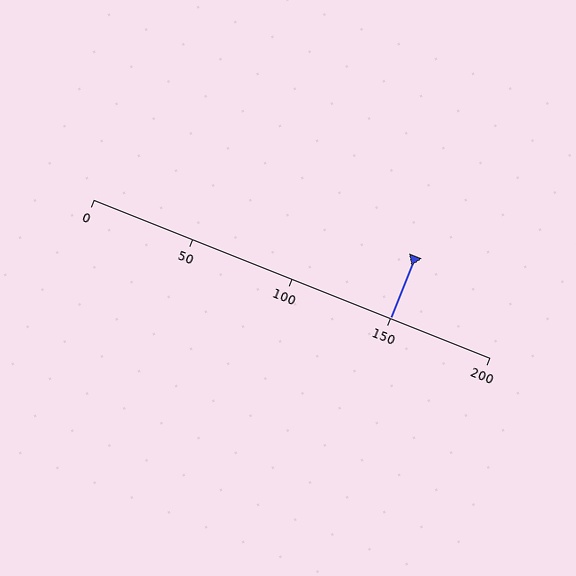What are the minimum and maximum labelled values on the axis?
The axis runs from 0 to 200.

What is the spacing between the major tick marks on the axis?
The major ticks are spaced 50 apart.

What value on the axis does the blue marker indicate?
The marker indicates approximately 150.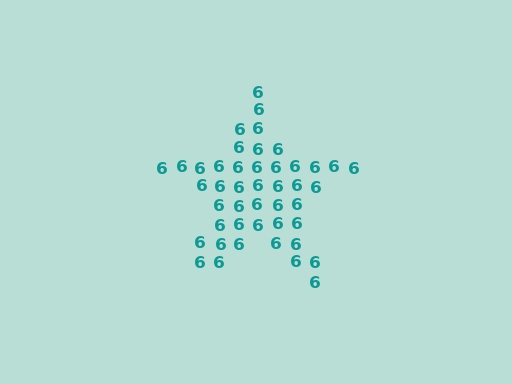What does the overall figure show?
The overall figure shows a star.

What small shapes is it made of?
It is made of small digit 6's.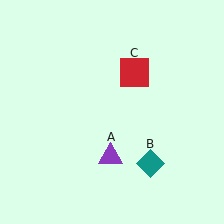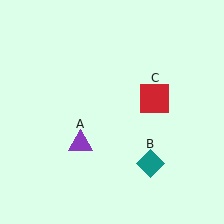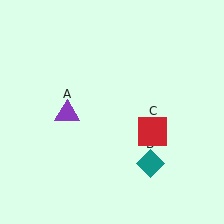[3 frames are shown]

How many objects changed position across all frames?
2 objects changed position: purple triangle (object A), red square (object C).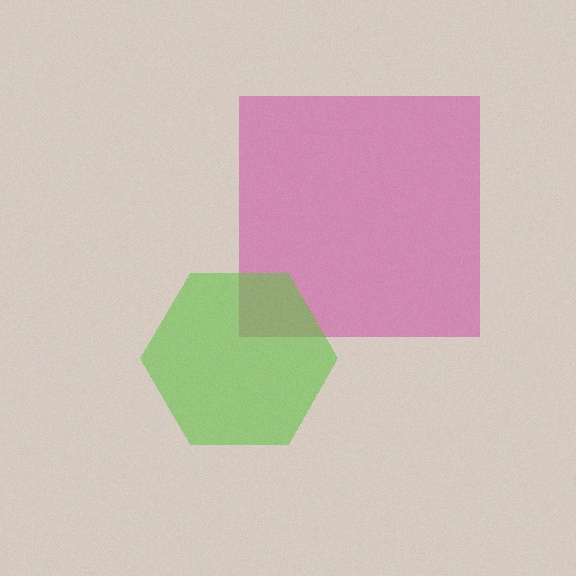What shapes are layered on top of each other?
The layered shapes are: a magenta square, a lime hexagon.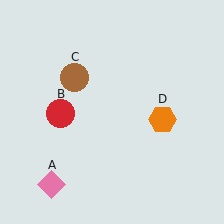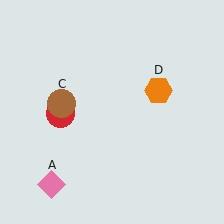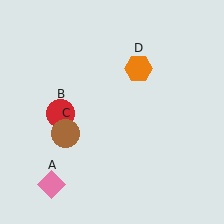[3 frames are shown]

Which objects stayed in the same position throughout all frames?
Pink diamond (object A) and red circle (object B) remained stationary.